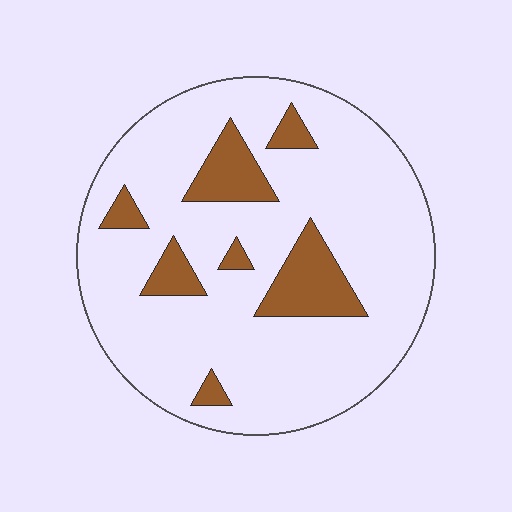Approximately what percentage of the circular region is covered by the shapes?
Approximately 15%.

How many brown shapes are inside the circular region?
7.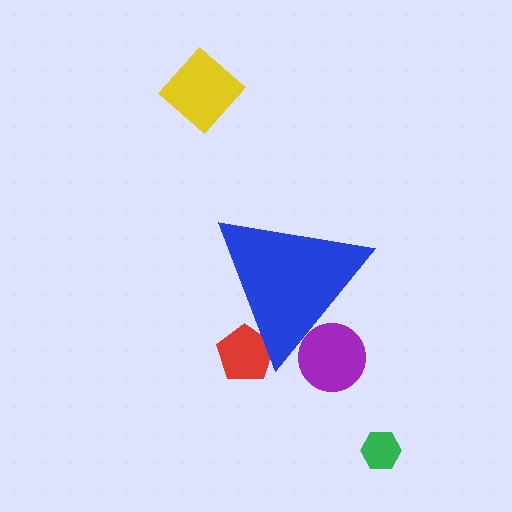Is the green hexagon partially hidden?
No, the green hexagon is fully visible.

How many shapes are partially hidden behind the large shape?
2 shapes are partially hidden.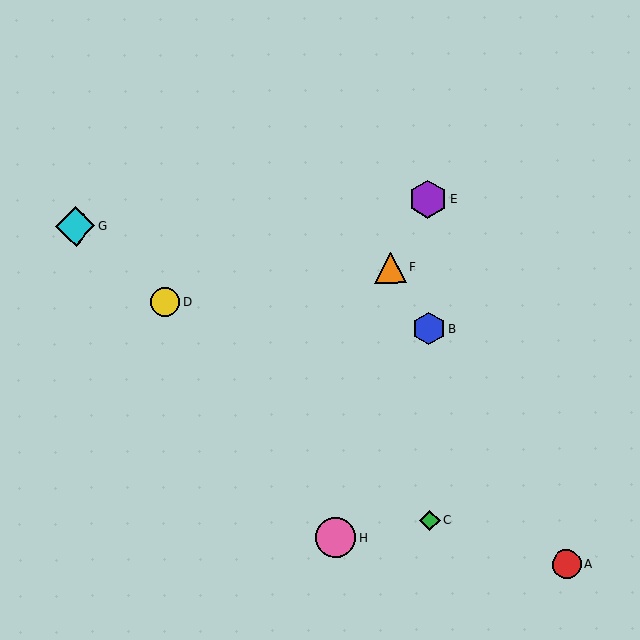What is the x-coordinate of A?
Object A is at x≈567.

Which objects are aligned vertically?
Objects B, C, E are aligned vertically.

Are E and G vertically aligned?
No, E is at x≈428 and G is at x≈75.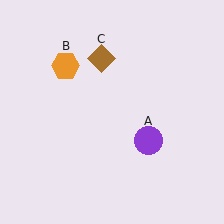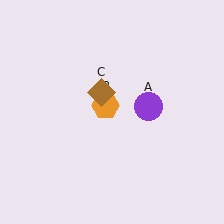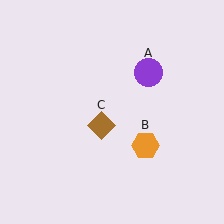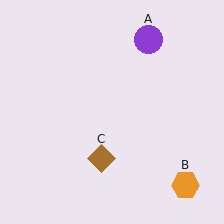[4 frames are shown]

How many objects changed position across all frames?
3 objects changed position: purple circle (object A), orange hexagon (object B), brown diamond (object C).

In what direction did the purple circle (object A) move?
The purple circle (object A) moved up.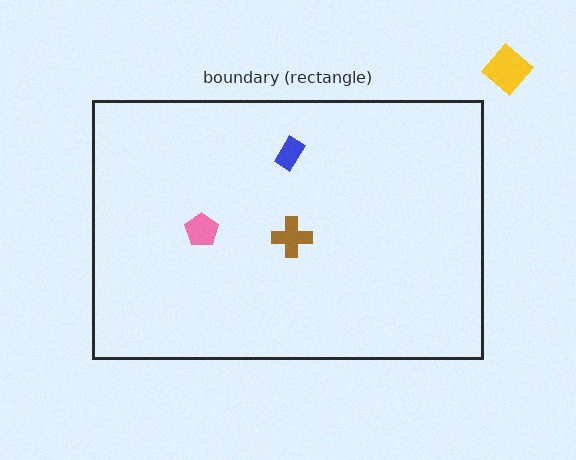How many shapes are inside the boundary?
3 inside, 1 outside.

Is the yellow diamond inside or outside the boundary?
Outside.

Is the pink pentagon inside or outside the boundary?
Inside.